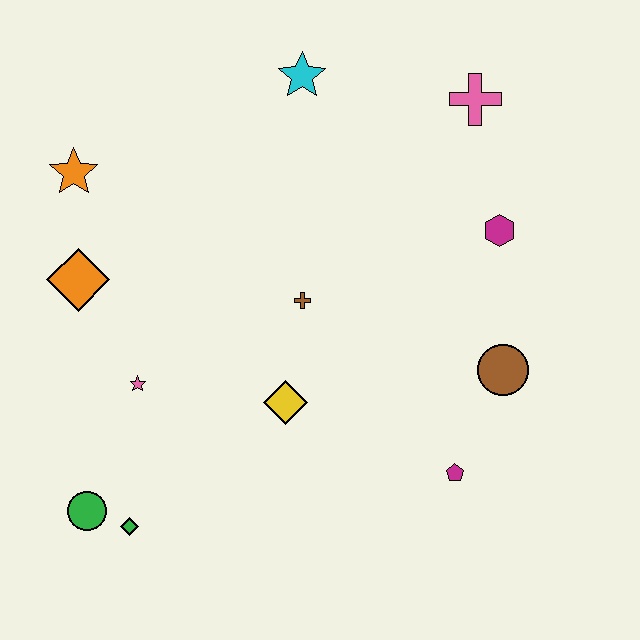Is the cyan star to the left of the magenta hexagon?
Yes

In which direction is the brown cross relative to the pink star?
The brown cross is to the right of the pink star.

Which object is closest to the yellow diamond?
The brown cross is closest to the yellow diamond.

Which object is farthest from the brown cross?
The green circle is farthest from the brown cross.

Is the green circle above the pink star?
No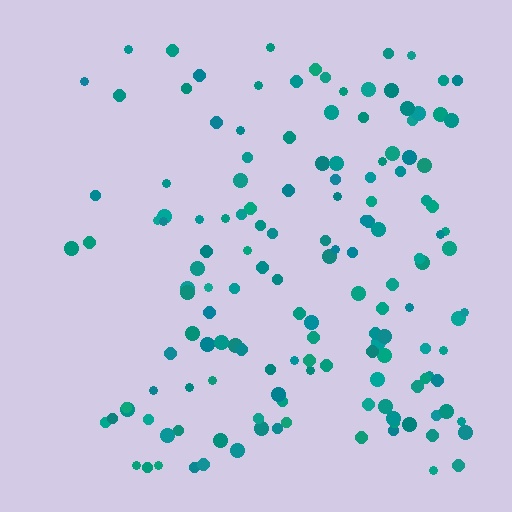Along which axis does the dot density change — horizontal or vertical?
Horizontal.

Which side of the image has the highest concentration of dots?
The right.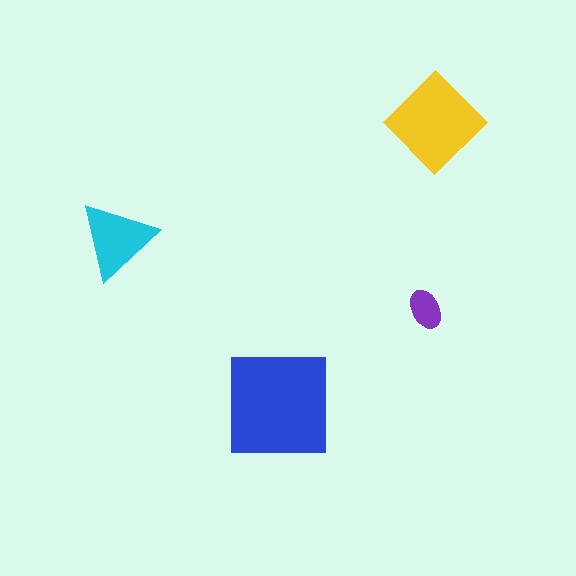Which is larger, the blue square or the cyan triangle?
The blue square.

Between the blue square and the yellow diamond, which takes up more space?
The blue square.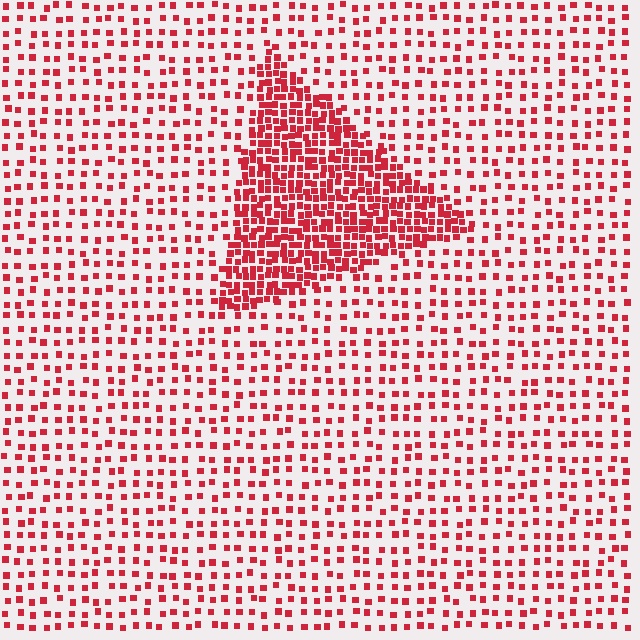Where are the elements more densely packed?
The elements are more densely packed inside the triangle boundary.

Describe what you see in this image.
The image contains small red elements arranged at two different densities. A triangle-shaped region is visible where the elements are more densely packed than the surrounding area.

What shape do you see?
I see a triangle.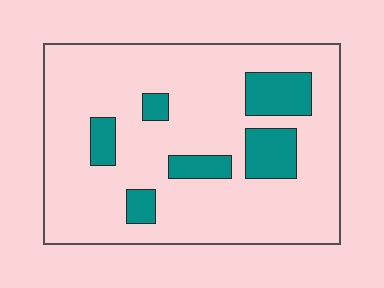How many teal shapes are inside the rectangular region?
6.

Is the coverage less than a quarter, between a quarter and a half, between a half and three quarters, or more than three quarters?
Less than a quarter.